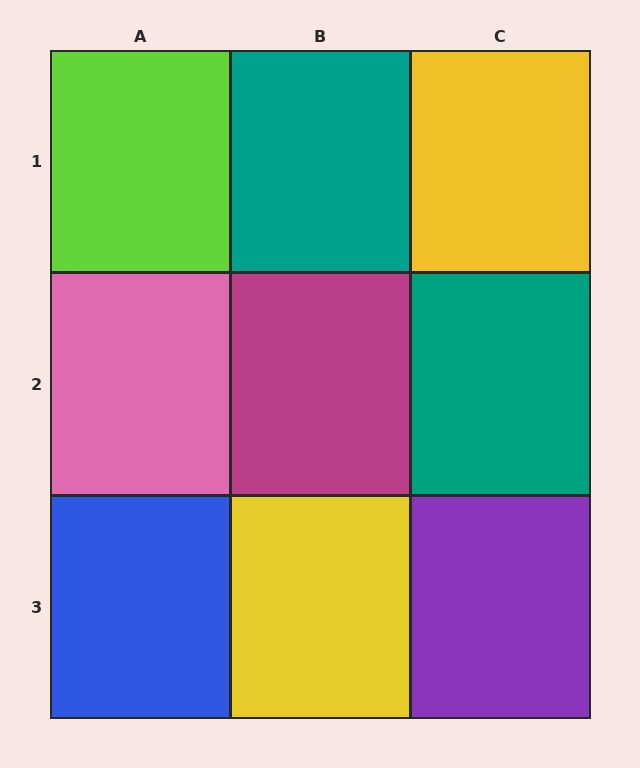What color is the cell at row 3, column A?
Blue.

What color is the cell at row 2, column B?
Magenta.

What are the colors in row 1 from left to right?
Lime, teal, yellow.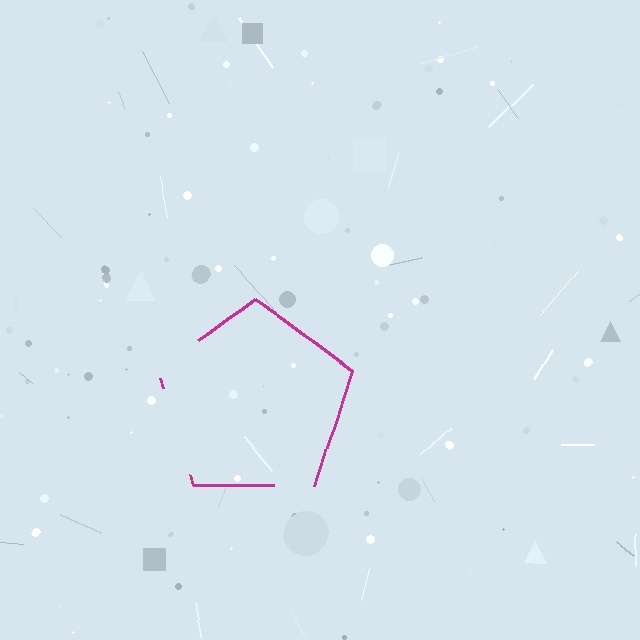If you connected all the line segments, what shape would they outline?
They would outline a pentagon.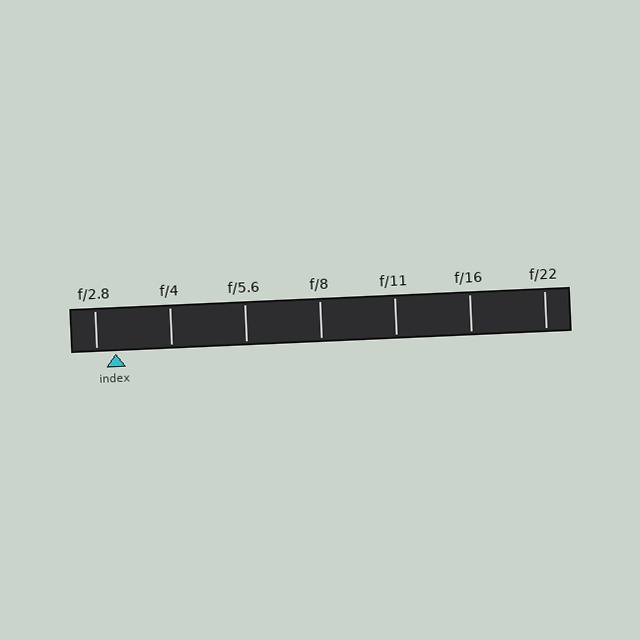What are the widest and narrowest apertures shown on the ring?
The widest aperture shown is f/2.8 and the narrowest is f/22.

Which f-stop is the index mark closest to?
The index mark is closest to f/2.8.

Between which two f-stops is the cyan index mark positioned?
The index mark is between f/2.8 and f/4.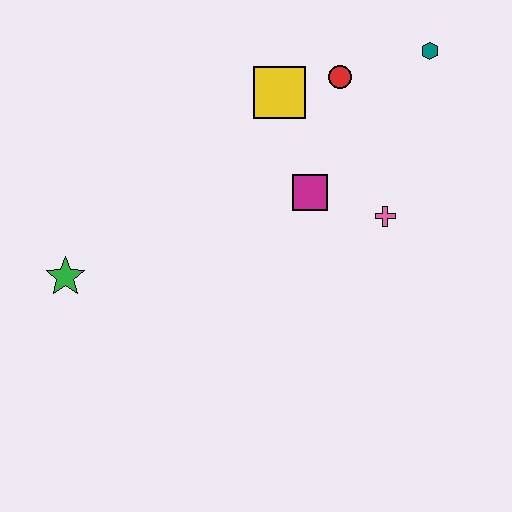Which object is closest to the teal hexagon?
The red circle is closest to the teal hexagon.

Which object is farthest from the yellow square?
The green star is farthest from the yellow square.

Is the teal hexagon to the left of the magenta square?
No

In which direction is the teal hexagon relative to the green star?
The teal hexagon is to the right of the green star.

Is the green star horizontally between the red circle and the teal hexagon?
No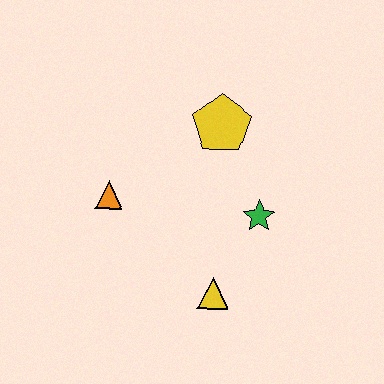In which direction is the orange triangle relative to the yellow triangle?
The orange triangle is to the left of the yellow triangle.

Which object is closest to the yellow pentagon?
The green star is closest to the yellow pentagon.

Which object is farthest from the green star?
The orange triangle is farthest from the green star.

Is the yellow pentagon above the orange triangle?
Yes